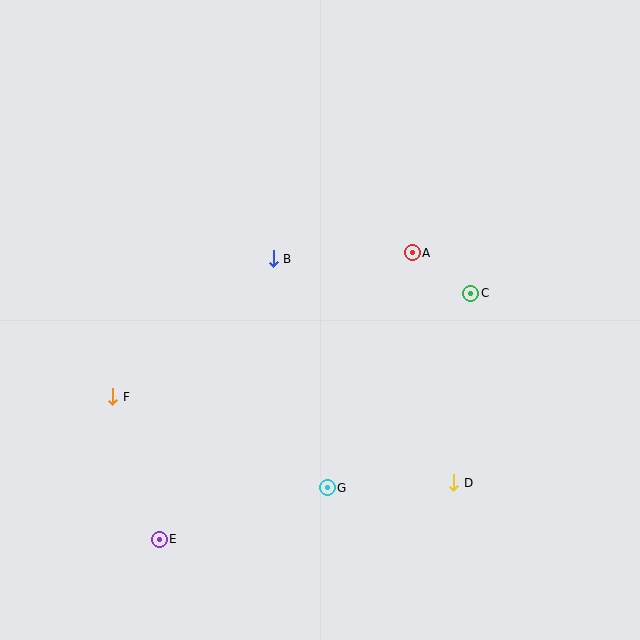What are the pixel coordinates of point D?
Point D is at (454, 483).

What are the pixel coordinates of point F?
Point F is at (113, 397).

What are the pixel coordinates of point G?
Point G is at (327, 488).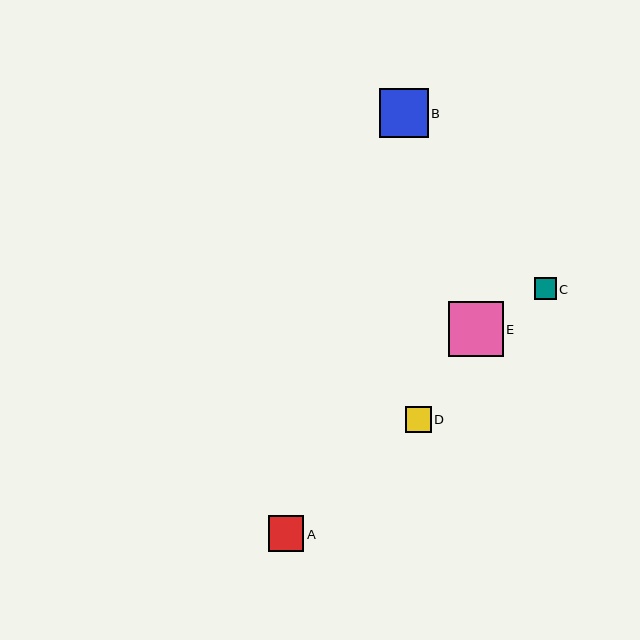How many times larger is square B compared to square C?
Square B is approximately 2.3 times the size of square C.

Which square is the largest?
Square E is the largest with a size of approximately 55 pixels.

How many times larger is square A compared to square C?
Square A is approximately 1.6 times the size of square C.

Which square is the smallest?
Square C is the smallest with a size of approximately 21 pixels.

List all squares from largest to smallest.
From largest to smallest: E, B, A, D, C.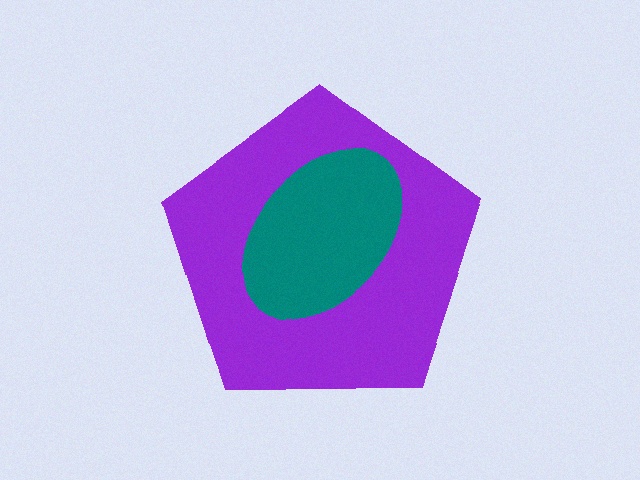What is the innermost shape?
The teal ellipse.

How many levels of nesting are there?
2.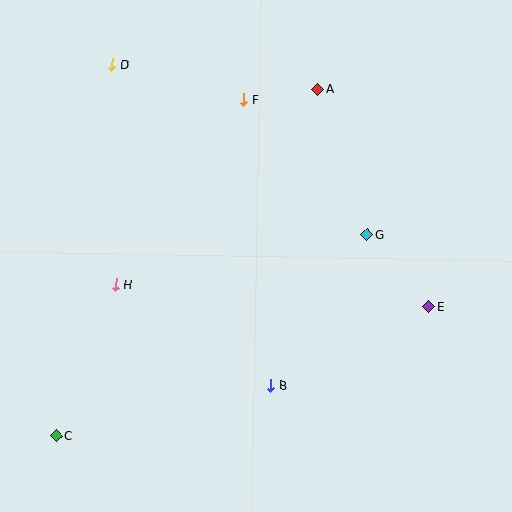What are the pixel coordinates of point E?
Point E is at (429, 307).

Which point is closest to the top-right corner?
Point A is closest to the top-right corner.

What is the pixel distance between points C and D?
The distance between C and D is 375 pixels.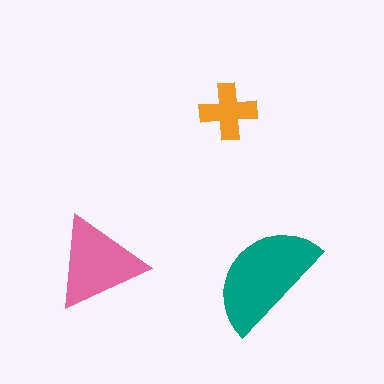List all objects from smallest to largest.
The orange cross, the pink triangle, the teal semicircle.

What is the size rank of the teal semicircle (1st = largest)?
1st.